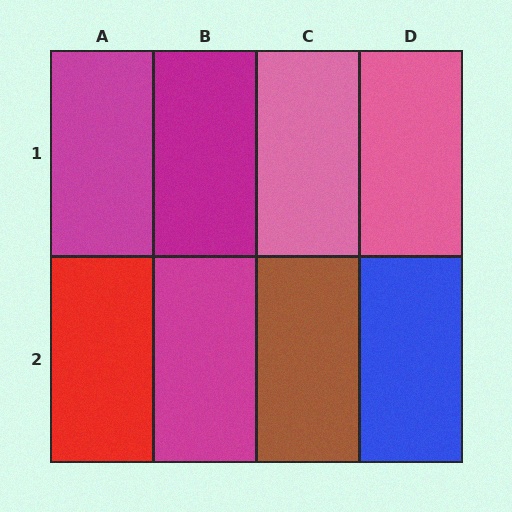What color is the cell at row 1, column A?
Magenta.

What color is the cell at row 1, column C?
Pink.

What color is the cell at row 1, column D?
Pink.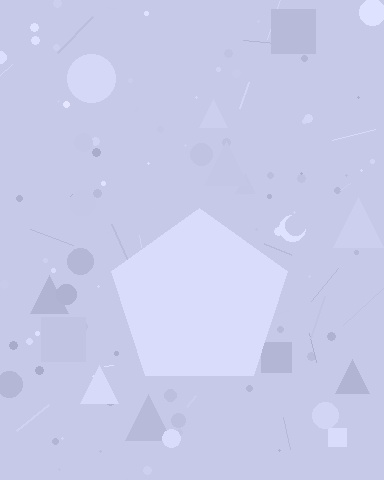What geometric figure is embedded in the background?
A pentagon is embedded in the background.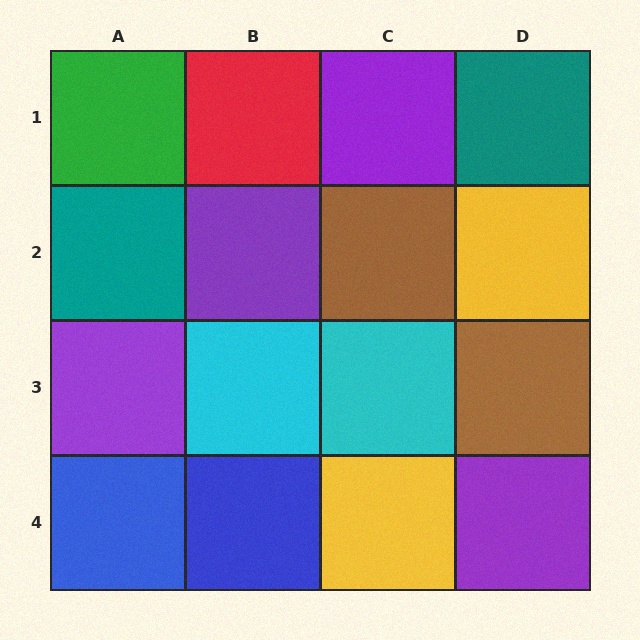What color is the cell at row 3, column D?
Brown.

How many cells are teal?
2 cells are teal.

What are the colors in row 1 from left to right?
Green, red, purple, teal.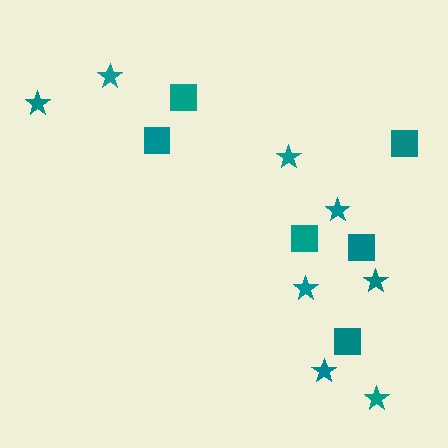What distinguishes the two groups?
There are 2 groups: one group of squares (6) and one group of stars (8).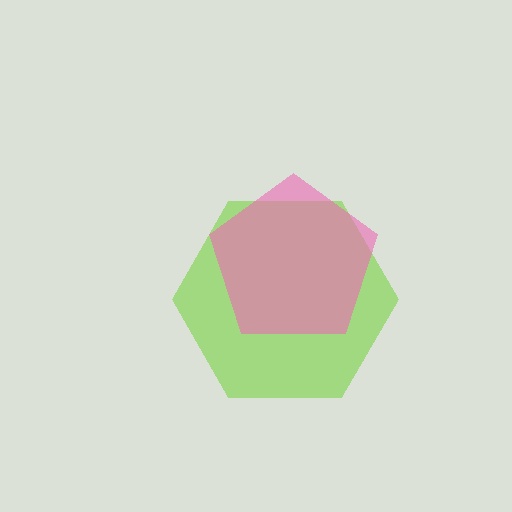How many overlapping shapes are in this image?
There are 2 overlapping shapes in the image.